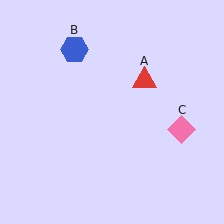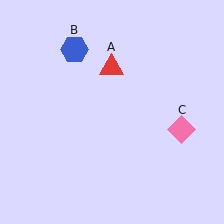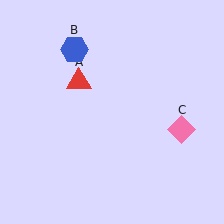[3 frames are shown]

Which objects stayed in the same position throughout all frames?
Blue hexagon (object B) and pink diamond (object C) remained stationary.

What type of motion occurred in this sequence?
The red triangle (object A) rotated counterclockwise around the center of the scene.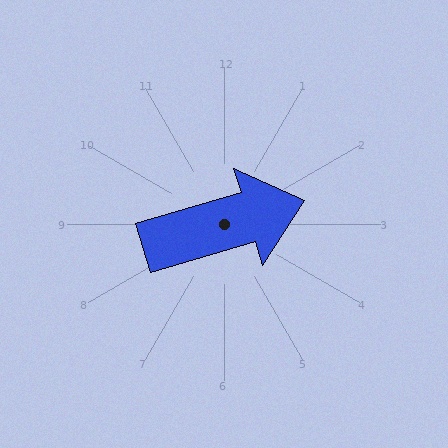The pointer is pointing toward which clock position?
Roughly 2 o'clock.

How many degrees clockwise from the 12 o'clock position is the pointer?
Approximately 74 degrees.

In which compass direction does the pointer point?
East.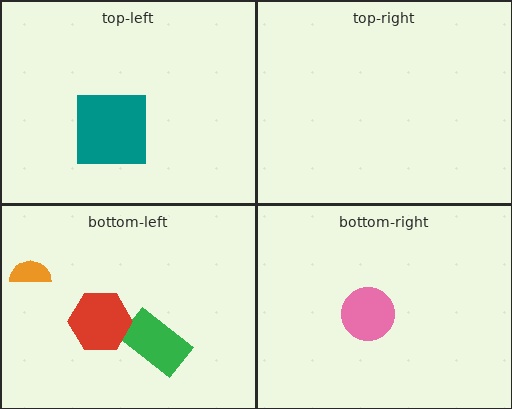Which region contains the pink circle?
The bottom-right region.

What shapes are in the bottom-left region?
The orange semicircle, the green rectangle, the red hexagon.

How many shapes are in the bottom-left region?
3.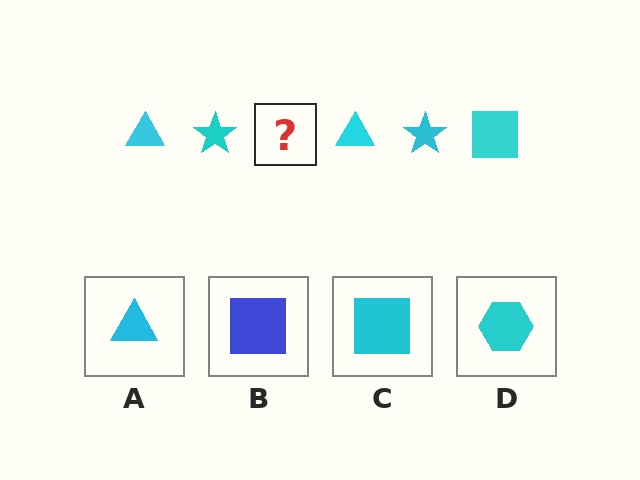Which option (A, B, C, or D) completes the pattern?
C.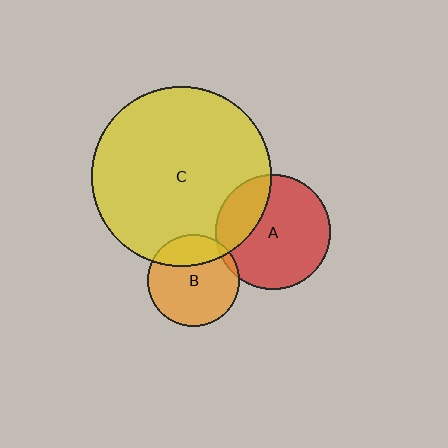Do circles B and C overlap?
Yes.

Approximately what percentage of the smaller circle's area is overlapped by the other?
Approximately 25%.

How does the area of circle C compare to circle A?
Approximately 2.5 times.